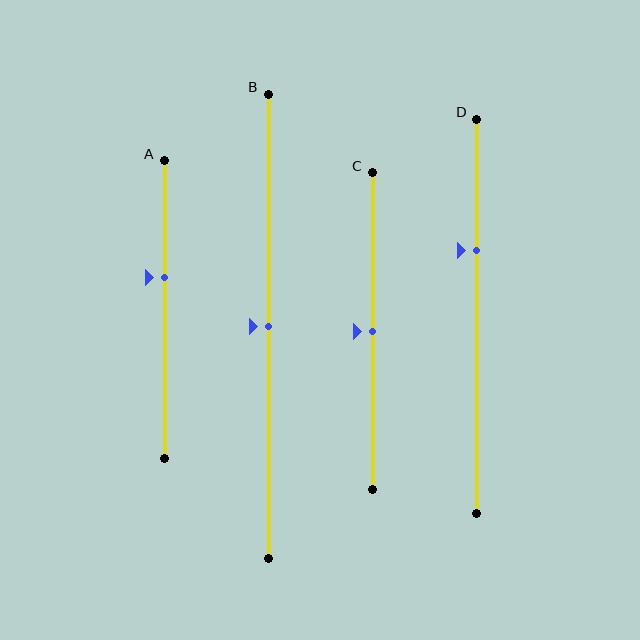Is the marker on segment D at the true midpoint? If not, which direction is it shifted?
No, the marker on segment D is shifted upward by about 17% of the segment length.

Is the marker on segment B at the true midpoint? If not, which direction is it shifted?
Yes, the marker on segment B is at the true midpoint.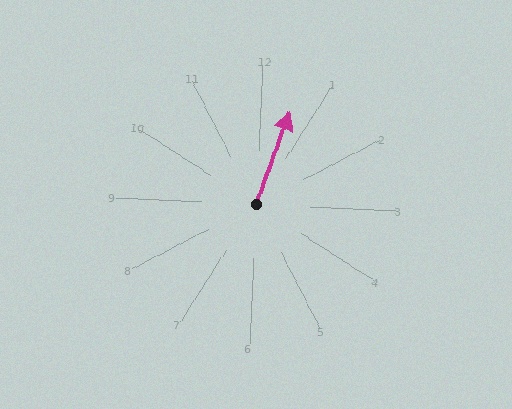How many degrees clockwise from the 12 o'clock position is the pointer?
Approximately 17 degrees.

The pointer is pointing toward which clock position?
Roughly 1 o'clock.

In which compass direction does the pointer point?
North.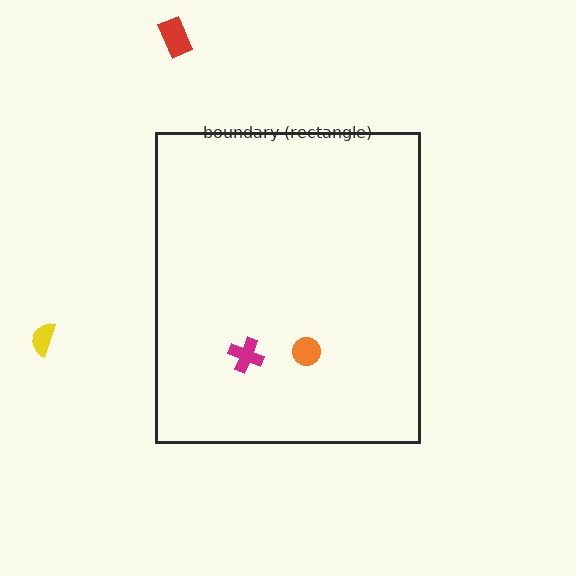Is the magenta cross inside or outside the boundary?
Inside.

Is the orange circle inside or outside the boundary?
Inside.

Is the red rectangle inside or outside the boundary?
Outside.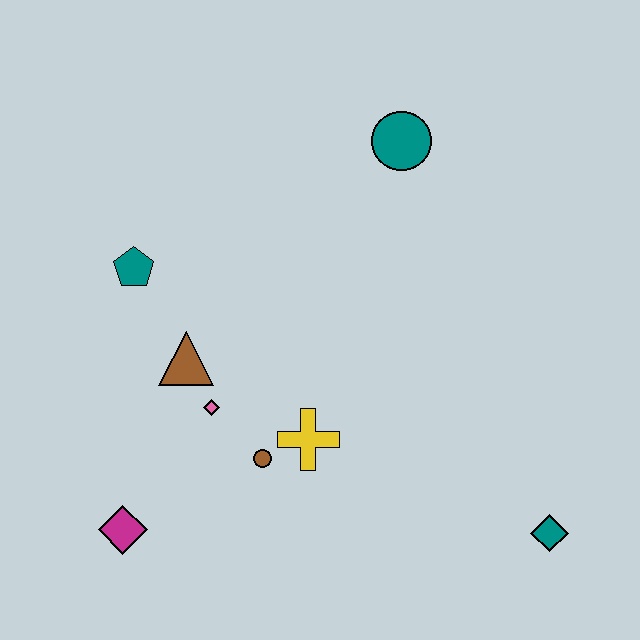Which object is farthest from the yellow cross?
The teal circle is farthest from the yellow cross.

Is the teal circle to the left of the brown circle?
No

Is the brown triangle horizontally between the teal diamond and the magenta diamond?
Yes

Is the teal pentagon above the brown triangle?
Yes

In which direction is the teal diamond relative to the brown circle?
The teal diamond is to the right of the brown circle.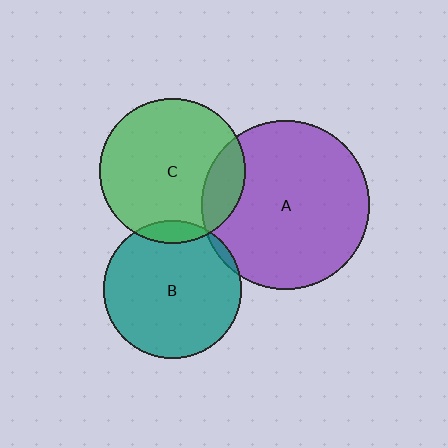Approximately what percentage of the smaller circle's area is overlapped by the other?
Approximately 15%.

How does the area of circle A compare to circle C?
Approximately 1.3 times.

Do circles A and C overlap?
Yes.